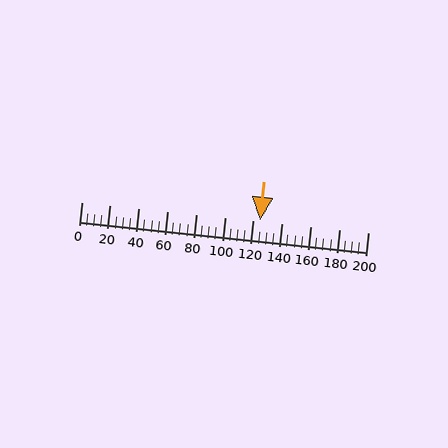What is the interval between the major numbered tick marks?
The major tick marks are spaced 20 units apart.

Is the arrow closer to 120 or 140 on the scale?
The arrow is closer to 120.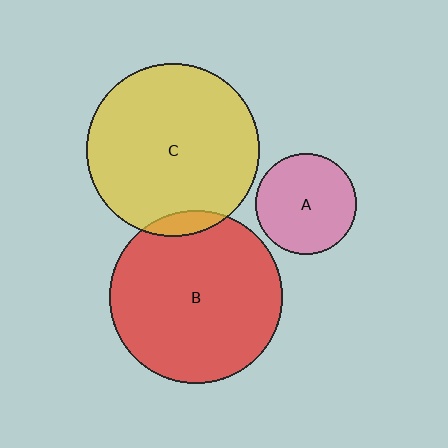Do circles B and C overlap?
Yes.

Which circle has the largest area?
Circle C (yellow).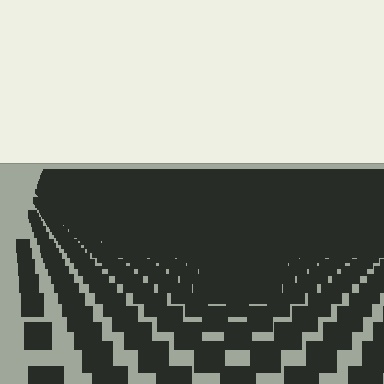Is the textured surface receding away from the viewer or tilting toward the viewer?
The surface is receding away from the viewer. Texture elements get smaller and denser toward the top.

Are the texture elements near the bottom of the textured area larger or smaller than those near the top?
Larger. Near the bottom, elements are closer to the viewer and appear at a bigger on-screen size.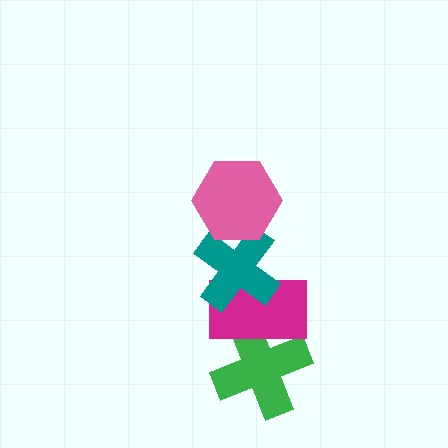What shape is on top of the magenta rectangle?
The teal cross is on top of the magenta rectangle.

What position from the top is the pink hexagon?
The pink hexagon is 1st from the top.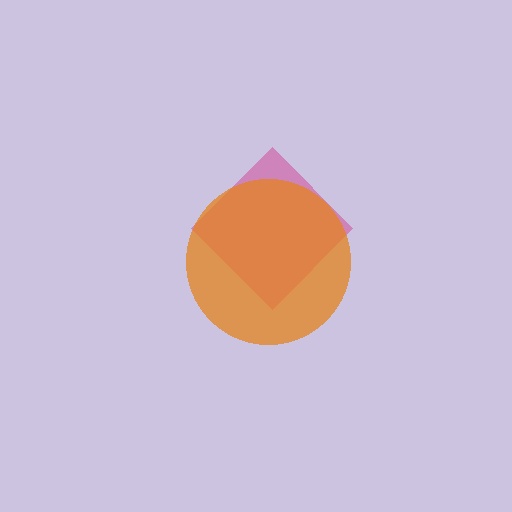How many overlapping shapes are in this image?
There are 2 overlapping shapes in the image.